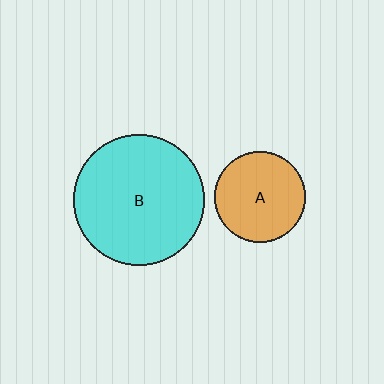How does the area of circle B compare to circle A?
Approximately 2.1 times.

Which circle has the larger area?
Circle B (cyan).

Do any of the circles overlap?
No, none of the circles overlap.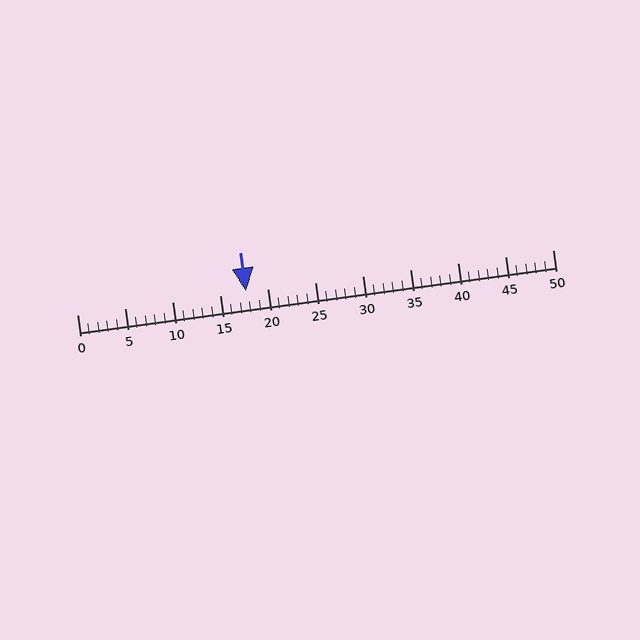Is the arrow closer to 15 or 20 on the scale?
The arrow is closer to 20.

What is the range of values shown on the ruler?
The ruler shows values from 0 to 50.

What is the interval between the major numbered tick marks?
The major tick marks are spaced 5 units apart.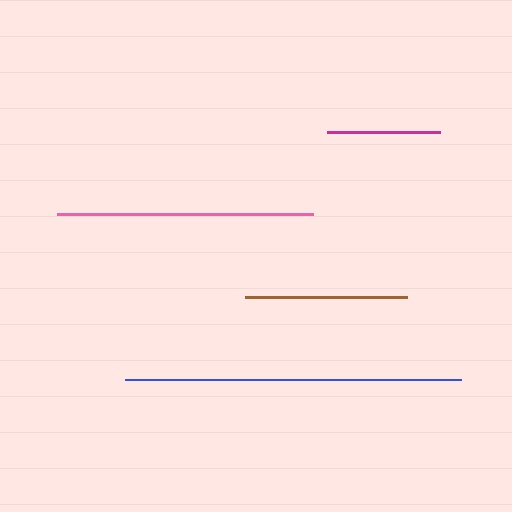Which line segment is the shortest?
The magenta line is the shortest at approximately 113 pixels.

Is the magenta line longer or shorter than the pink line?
The pink line is longer than the magenta line.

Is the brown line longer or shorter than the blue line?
The blue line is longer than the brown line.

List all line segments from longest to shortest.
From longest to shortest: blue, pink, brown, magenta.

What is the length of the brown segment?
The brown segment is approximately 162 pixels long.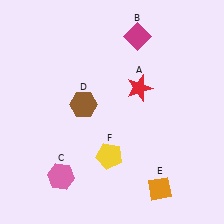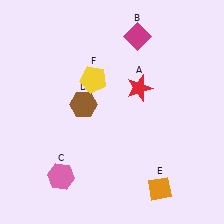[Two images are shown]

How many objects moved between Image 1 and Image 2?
1 object moved between the two images.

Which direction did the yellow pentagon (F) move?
The yellow pentagon (F) moved up.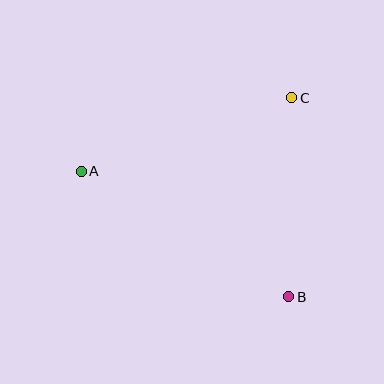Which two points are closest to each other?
Points B and C are closest to each other.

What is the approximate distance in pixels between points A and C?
The distance between A and C is approximately 223 pixels.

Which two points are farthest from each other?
Points A and B are farthest from each other.